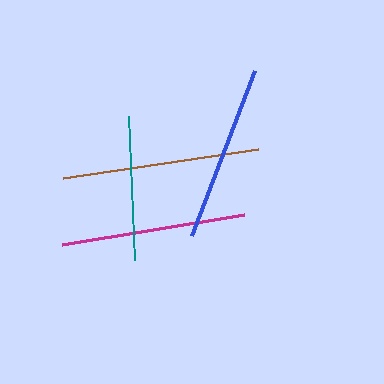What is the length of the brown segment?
The brown segment is approximately 197 pixels long.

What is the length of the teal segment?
The teal segment is approximately 144 pixels long.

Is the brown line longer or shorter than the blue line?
The brown line is longer than the blue line.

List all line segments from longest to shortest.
From longest to shortest: brown, magenta, blue, teal.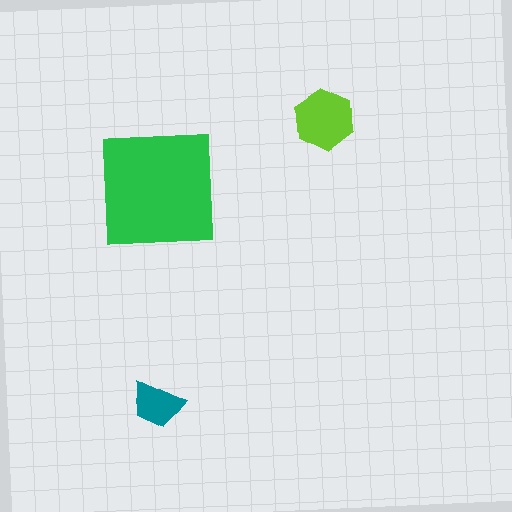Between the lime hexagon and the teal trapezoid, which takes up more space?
The lime hexagon.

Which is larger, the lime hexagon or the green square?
The green square.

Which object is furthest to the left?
The teal trapezoid is leftmost.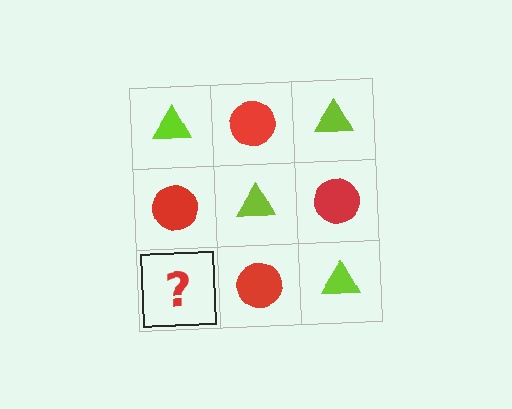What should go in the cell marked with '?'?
The missing cell should contain a lime triangle.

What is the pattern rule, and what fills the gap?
The rule is that it alternates lime triangle and red circle in a checkerboard pattern. The gap should be filled with a lime triangle.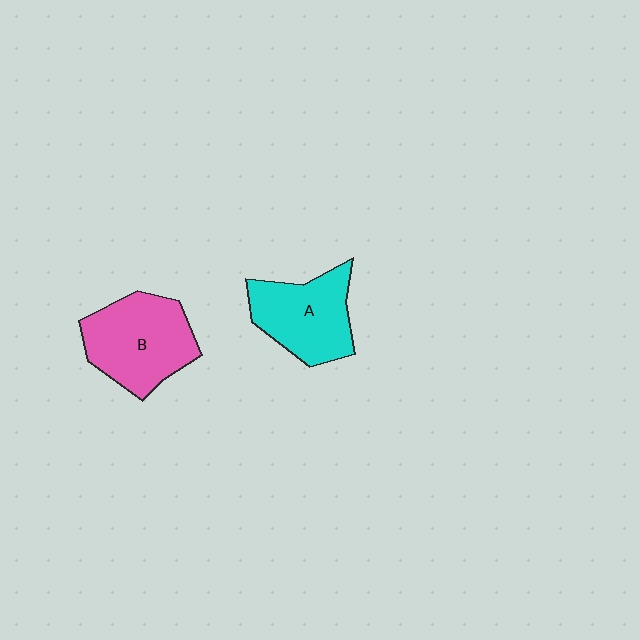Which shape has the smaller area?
Shape A (cyan).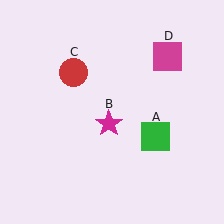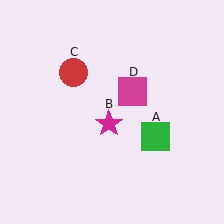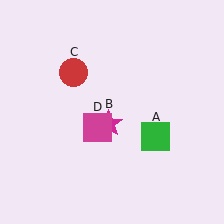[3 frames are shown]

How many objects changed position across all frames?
1 object changed position: magenta square (object D).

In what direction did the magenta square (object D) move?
The magenta square (object D) moved down and to the left.